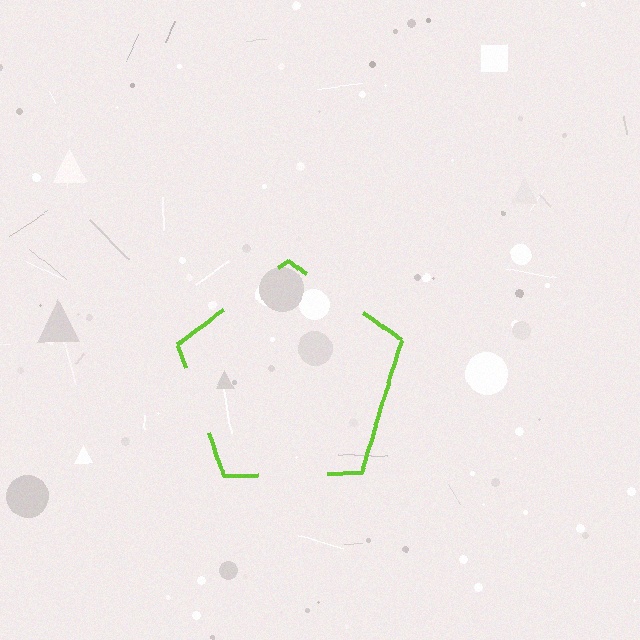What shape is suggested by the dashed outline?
The dashed outline suggests a pentagon.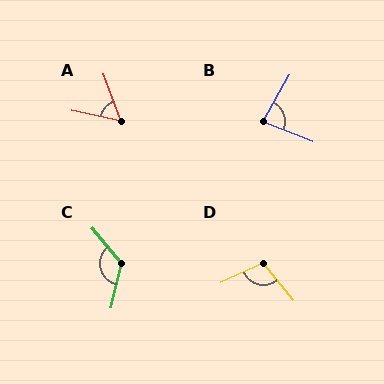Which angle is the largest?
C, at approximately 126 degrees.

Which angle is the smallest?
A, at approximately 58 degrees.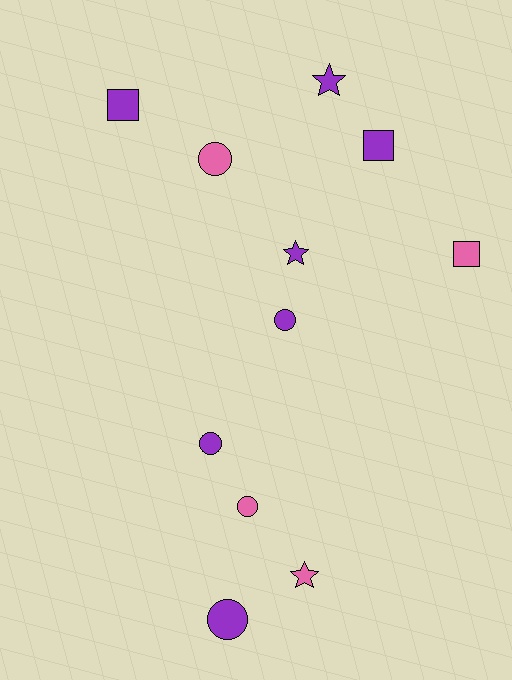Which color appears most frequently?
Purple, with 7 objects.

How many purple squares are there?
There are 2 purple squares.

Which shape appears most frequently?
Circle, with 5 objects.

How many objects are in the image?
There are 11 objects.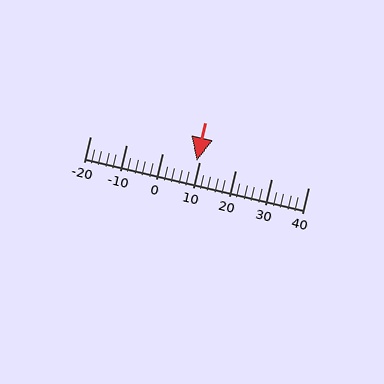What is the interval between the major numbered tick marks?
The major tick marks are spaced 10 units apart.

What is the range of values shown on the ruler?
The ruler shows values from -20 to 40.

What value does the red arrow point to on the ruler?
The red arrow points to approximately 9.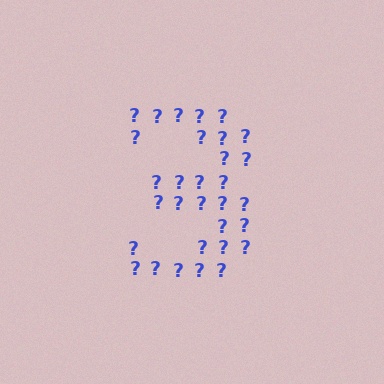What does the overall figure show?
The overall figure shows the digit 3.